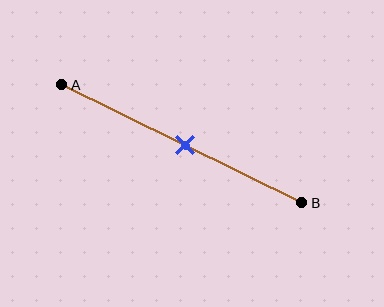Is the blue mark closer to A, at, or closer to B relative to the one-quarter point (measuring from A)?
The blue mark is closer to point B than the one-quarter point of segment AB.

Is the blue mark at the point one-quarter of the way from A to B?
No, the mark is at about 50% from A, not at the 25% one-quarter point.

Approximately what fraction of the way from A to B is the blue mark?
The blue mark is approximately 50% of the way from A to B.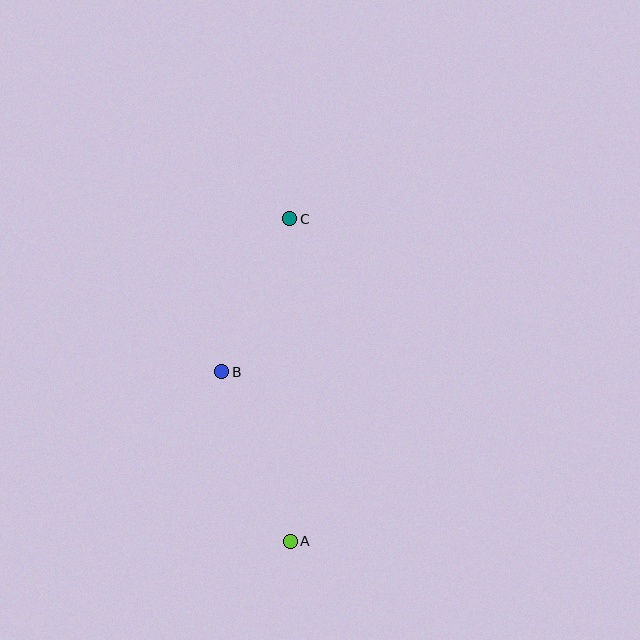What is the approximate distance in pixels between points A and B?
The distance between A and B is approximately 183 pixels.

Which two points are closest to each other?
Points B and C are closest to each other.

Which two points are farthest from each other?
Points A and C are farthest from each other.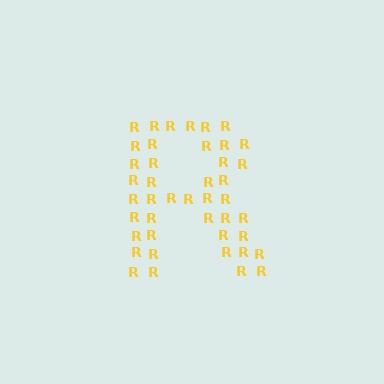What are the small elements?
The small elements are letter R's.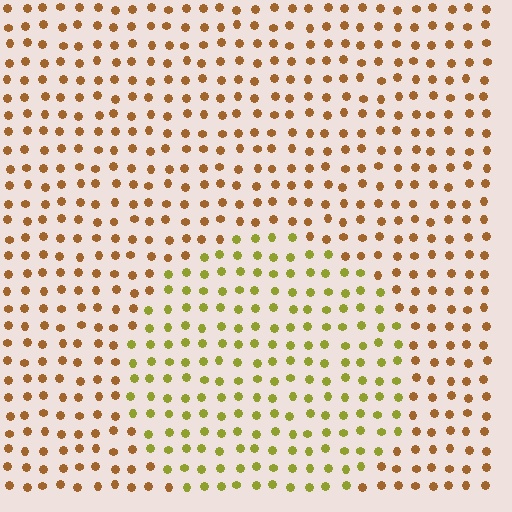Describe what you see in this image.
The image is filled with small brown elements in a uniform arrangement. A circle-shaped region is visible where the elements are tinted to a slightly different hue, forming a subtle color boundary.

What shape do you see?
I see a circle.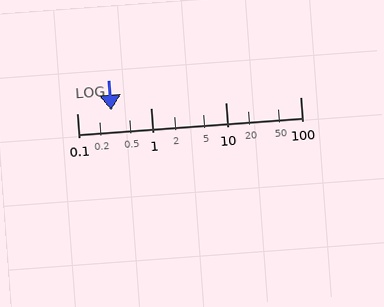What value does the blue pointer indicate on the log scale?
The pointer indicates approximately 0.29.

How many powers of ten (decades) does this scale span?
The scale spans 3 decades, from 0.1 to 100.